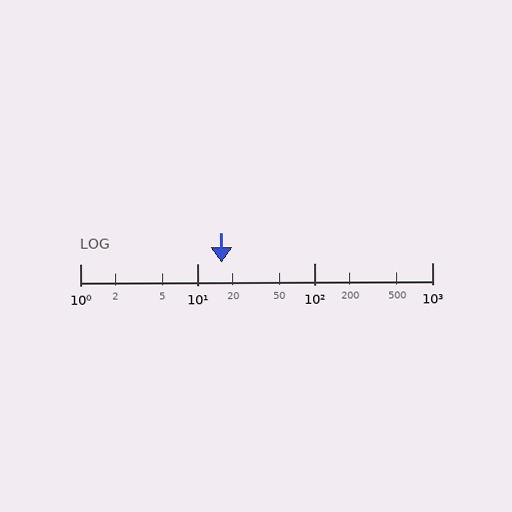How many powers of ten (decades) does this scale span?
The scale spans 3 decades, from 1 to 1000.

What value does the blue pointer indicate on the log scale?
The pointer indicates approximately 16.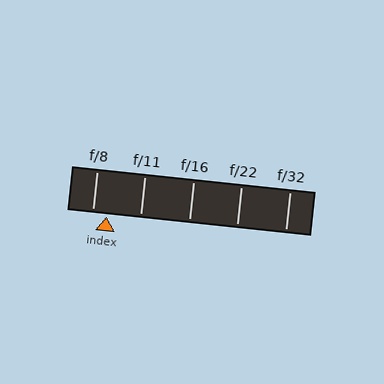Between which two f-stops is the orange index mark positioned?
The index mark is between f/8 and f/11.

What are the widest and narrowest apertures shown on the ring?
The widest aperture shown is f/8 and the narrowest is f/32.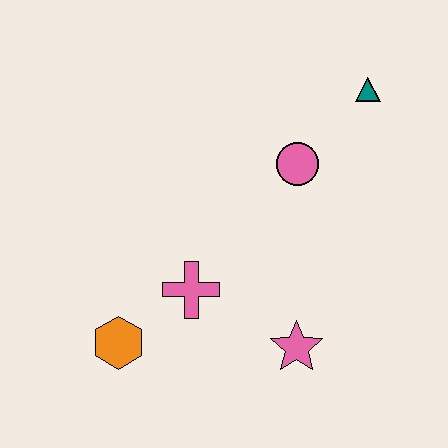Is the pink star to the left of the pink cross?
No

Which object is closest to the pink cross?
The orange hexagon is closest to the pink cross.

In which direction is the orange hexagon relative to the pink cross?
The orange hexagon is to the left of the pink cross.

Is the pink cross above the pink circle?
No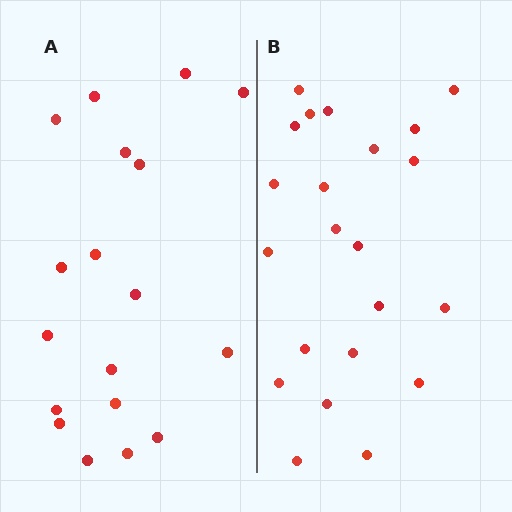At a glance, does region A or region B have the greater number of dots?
Region B (the right region) has more dots.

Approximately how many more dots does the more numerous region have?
Region B has about 4 more dots than region A.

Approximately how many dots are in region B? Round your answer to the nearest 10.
About 20 dots. (The exact count is 22, which rounds to 20.)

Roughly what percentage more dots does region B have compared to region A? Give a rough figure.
About 20% more.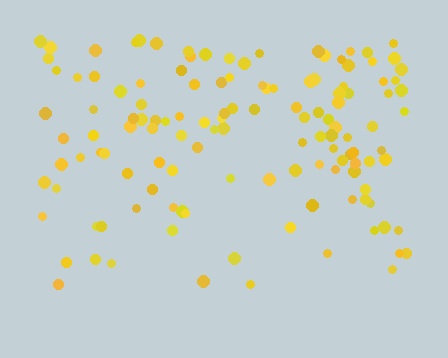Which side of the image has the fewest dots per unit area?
The bottom.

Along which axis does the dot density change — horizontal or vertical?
Vertical.